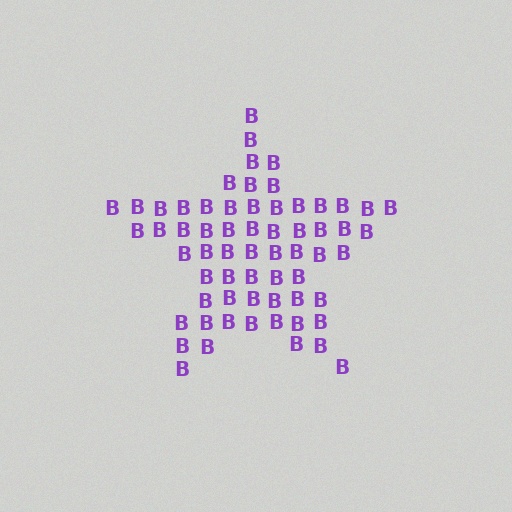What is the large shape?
The large shape is a star.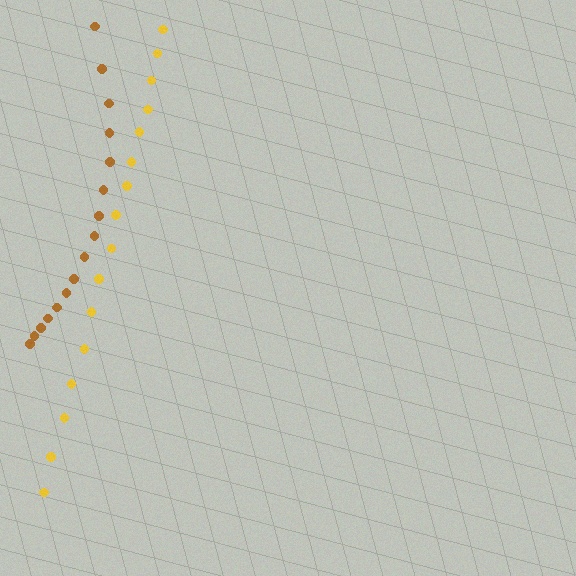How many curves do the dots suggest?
There are 2 distinct paths.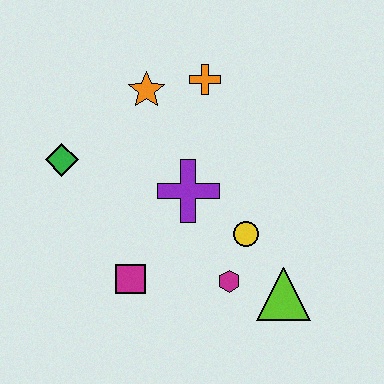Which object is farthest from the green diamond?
The lime triangle is farthest from the green diamond.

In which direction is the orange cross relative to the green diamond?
The orange cross is to the right of the green diamond.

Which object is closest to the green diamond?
The orange star is closest to the green diamond.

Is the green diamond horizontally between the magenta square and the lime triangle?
No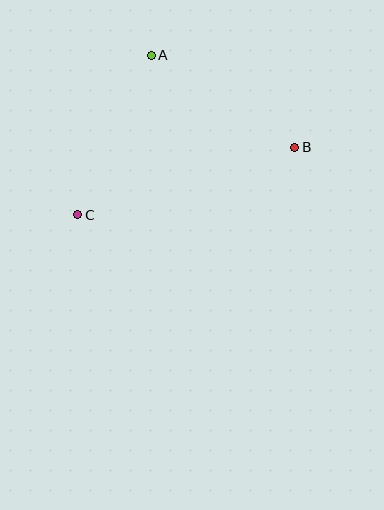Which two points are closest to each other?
Points A and B are closest to each other.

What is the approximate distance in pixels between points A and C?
The distance between A and C is approximately 175 pixels.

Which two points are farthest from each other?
Points B and C are farthest from each other.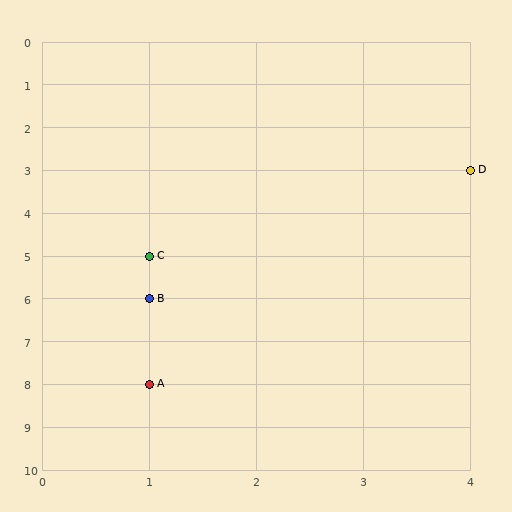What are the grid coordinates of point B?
Point B is at grid coordinates (1, 6).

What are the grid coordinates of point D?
Point D is at grid coordinates (4, 3).